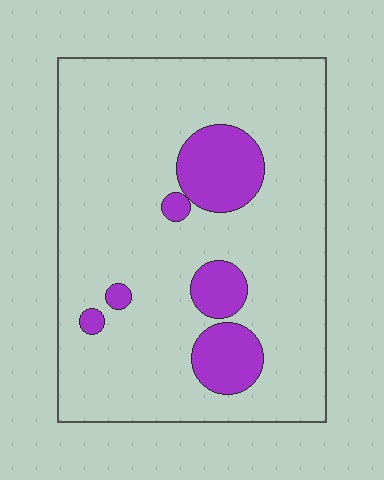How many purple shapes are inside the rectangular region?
6.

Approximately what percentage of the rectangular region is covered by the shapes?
Approximately 15%.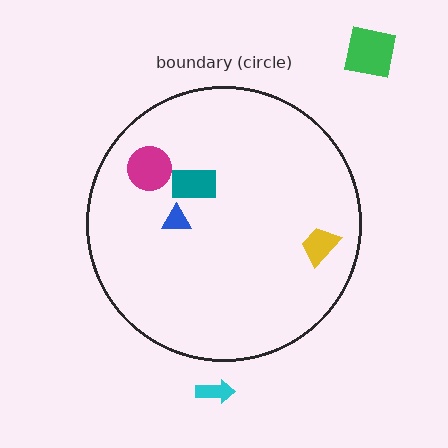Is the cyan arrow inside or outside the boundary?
Outside.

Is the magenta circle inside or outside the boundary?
Inside.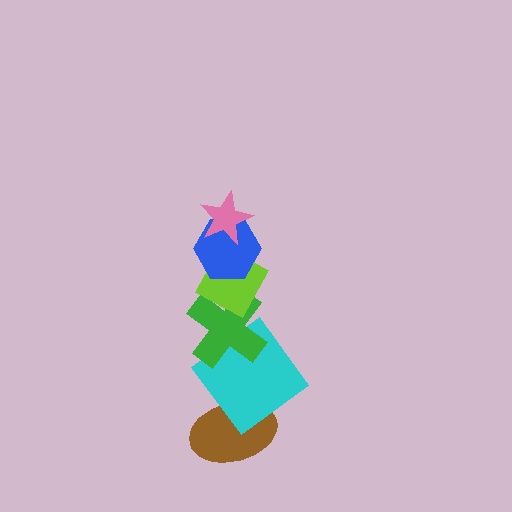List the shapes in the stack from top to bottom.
From top to bottom: the pink star, the blue hexagon, the lime diamond, the green cross, the cyan diamond, the brown ellipse.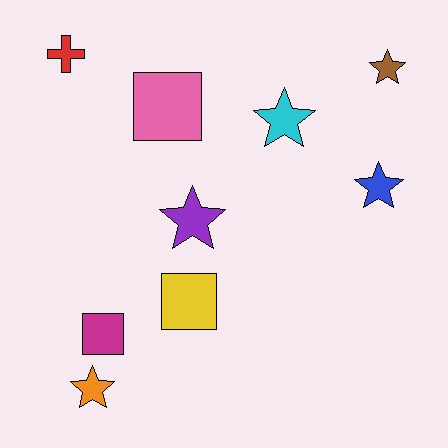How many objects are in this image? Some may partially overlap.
There are 9 objects.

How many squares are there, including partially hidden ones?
There are 3 squares.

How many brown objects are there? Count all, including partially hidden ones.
There is 1 brown object.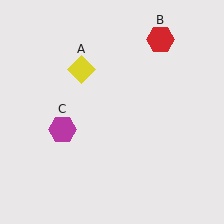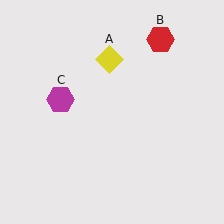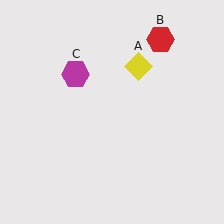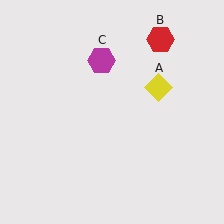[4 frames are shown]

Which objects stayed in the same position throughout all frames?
Red hexagon (object B) remained stationary.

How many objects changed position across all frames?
2 objects changed position: yellow diamond (object A), magenta hexagon (object C).